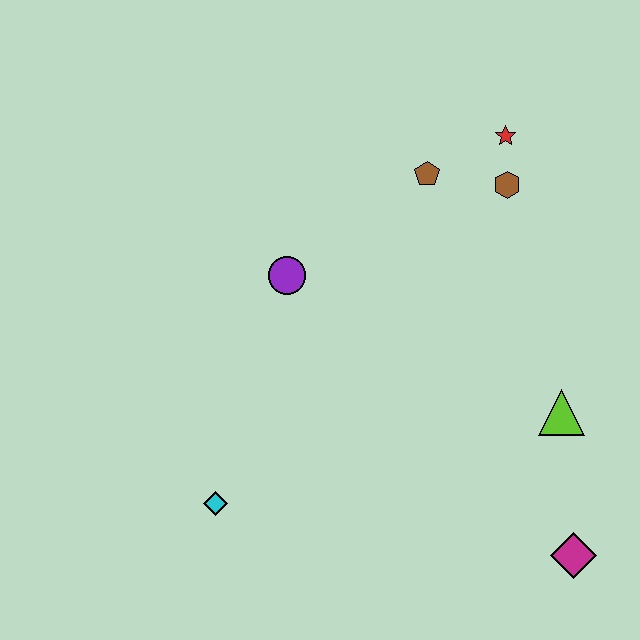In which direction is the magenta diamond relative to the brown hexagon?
The magenta diamond is below the brown hexagon.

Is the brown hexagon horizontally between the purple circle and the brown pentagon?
No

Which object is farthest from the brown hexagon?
The cyan diamond is farthest from the brown hexagon.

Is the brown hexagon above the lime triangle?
Yes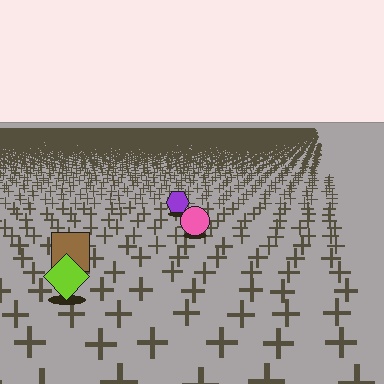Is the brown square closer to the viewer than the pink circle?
Yes. The brown square is closer — you can tell from the texture gradient: the ground texture is coarser near it.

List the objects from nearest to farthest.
From nearest to farthest: the lime diamond, the brown square, the pink circle, the purple hexagon.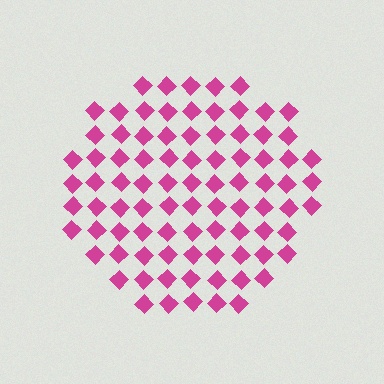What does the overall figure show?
The overall figure shows a circle.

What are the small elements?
The small elements are diamonds.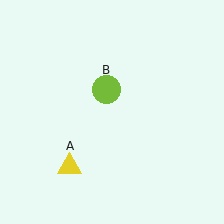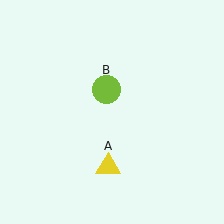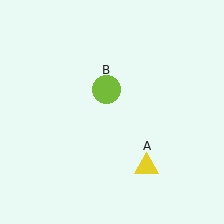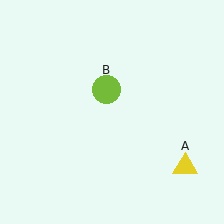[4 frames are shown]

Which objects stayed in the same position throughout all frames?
Lime circle (object B) remained stationary.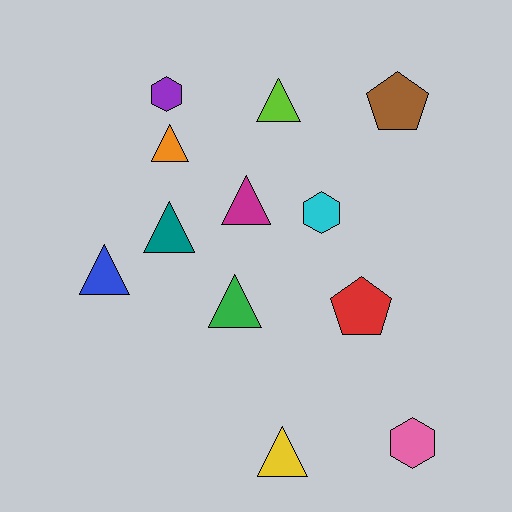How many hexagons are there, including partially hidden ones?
There are 3 hexagons.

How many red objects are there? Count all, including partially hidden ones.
There is 1 red object.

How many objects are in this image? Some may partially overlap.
There are 12 objects.